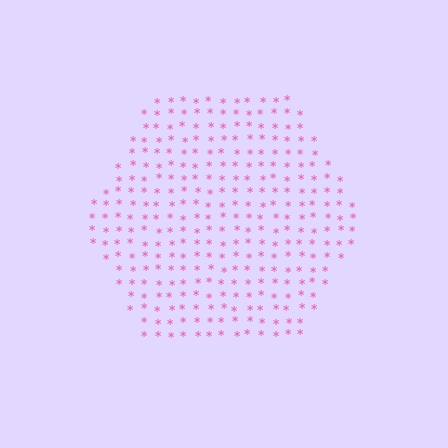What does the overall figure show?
The overall figure shows a hexagon.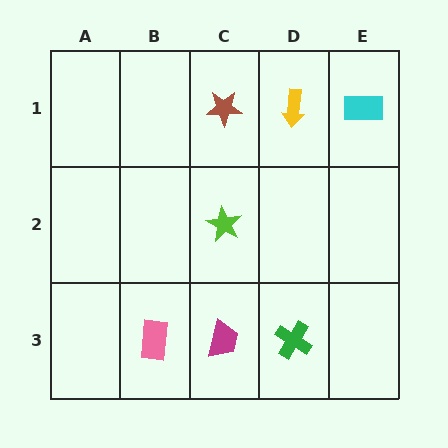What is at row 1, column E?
A cyan rectangle.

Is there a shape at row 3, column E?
No, that cell is empty.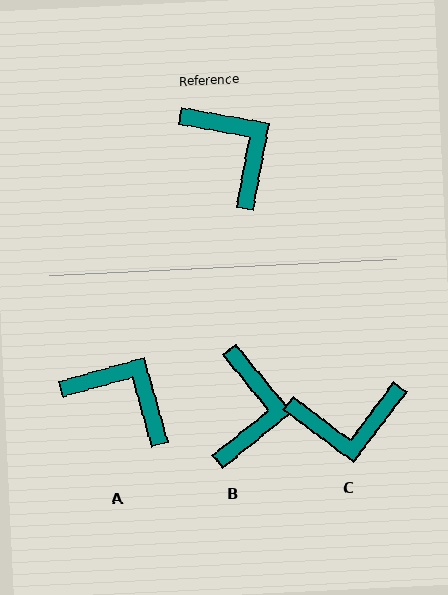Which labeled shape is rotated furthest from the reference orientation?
C, about 117 degrees away.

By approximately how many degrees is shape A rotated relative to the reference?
Approximately 26 degrees counter-clockwise.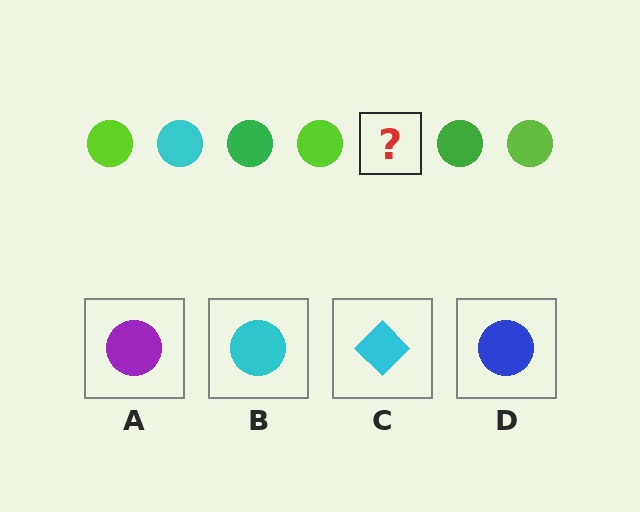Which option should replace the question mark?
Option B.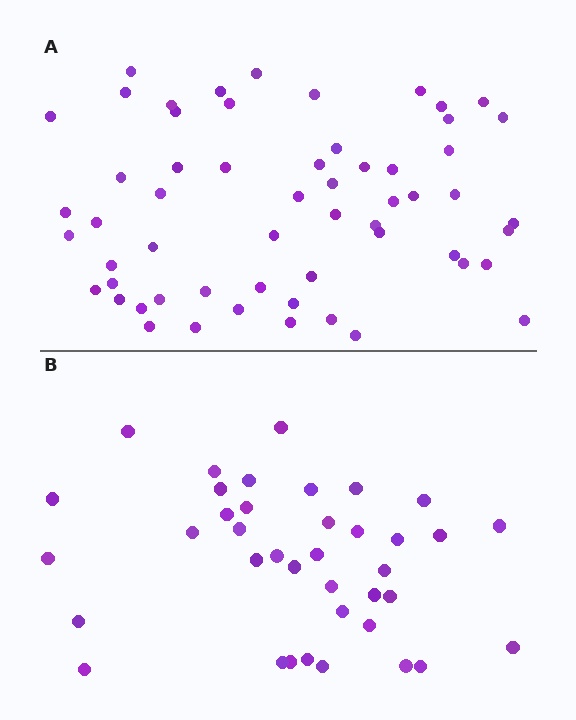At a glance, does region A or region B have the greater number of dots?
Region A (the top region) has more dots.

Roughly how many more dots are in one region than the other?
Region A has approximately 20 more dots than region B.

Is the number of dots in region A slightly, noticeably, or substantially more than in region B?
Region A has substantially more. The ratio is roughly 1.5 to 1.